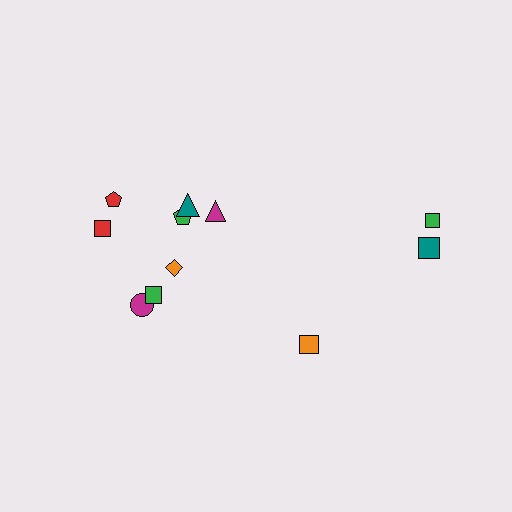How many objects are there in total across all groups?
There are 11 objects.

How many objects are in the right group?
There are 3 objects.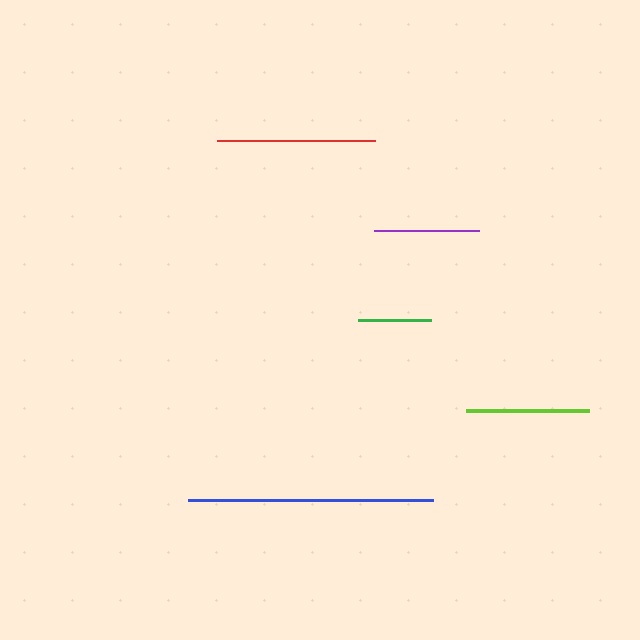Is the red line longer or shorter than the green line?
The red line is longer than the green line.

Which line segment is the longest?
The blue line is the longest at approximately 245 pixels.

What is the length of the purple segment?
The purple segment is approximately 105 pixels long.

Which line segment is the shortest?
The green line is the shortest at approximately 73 pixels.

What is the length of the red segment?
The red segment is approximately 158 pixels long.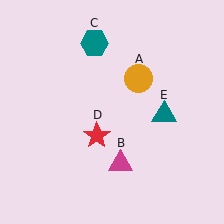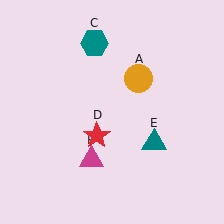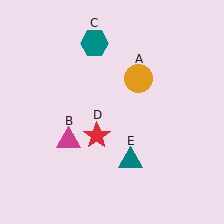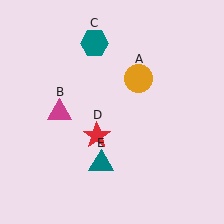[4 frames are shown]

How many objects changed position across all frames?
2 objects changed position: magenta triangle (object B), teal triangle (object E).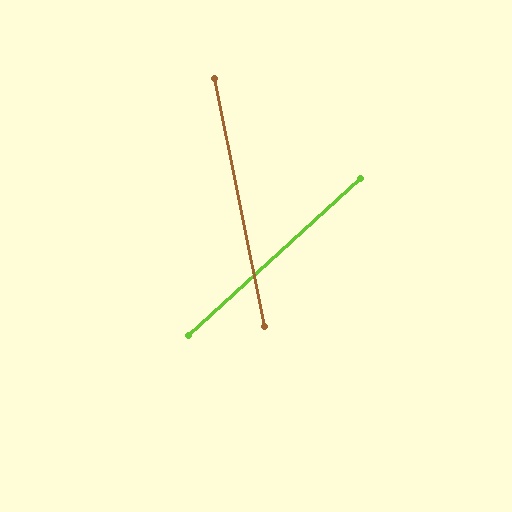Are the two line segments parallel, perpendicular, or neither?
Neither parallel nor perpendicular — they differ by about 59°.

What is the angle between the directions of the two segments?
Approximately 59 degrees.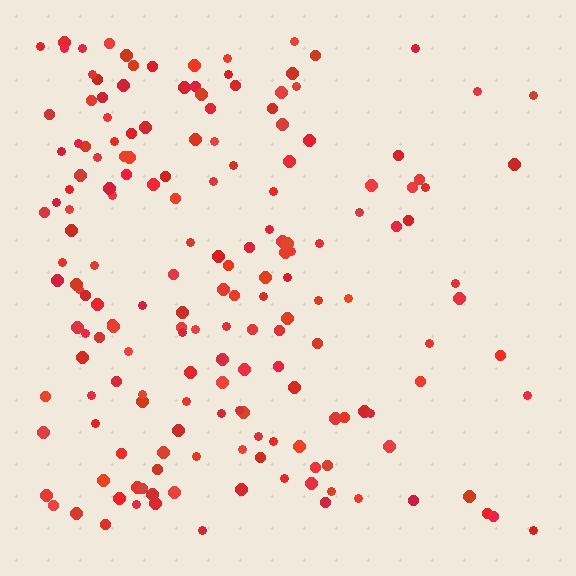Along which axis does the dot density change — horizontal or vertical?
Horizontal.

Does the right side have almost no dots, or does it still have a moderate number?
Still a moderate number, just noticeably fewer than the left.